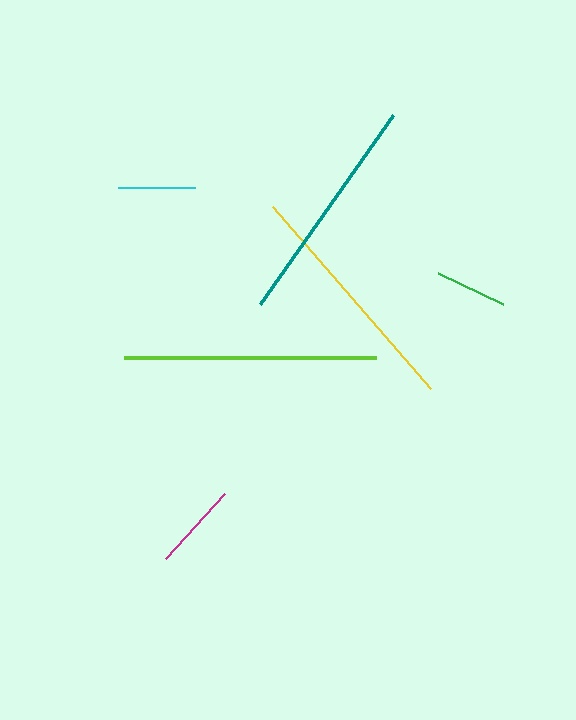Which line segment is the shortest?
The green line is the shortest at approximately 71 pixels.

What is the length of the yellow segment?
The yellow segment is approximately 240 pixels long.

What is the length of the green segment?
The green segment is approximately 71 pixels long.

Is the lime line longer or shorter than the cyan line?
The lime line is longer than the cyan line.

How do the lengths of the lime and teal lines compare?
The lime and teal lines are approximately the same length.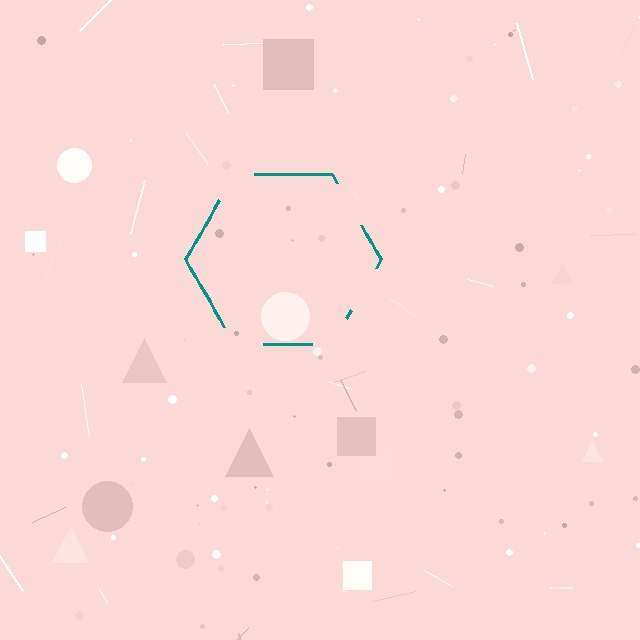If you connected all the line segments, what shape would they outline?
They would outline a hexagon.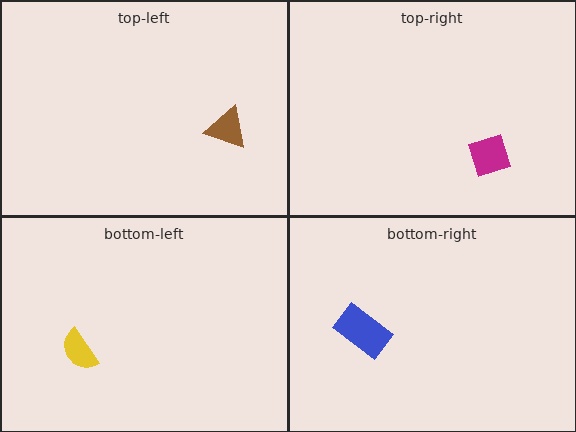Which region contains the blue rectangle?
The bottom-right region.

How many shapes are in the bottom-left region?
1.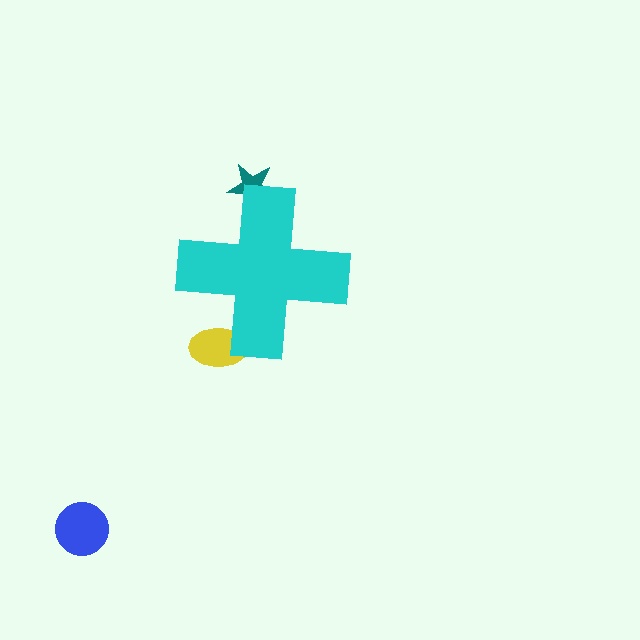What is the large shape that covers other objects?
A cyan cross.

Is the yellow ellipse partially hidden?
Yes, the yellow ellipse is partially hidden behind the cyan cross.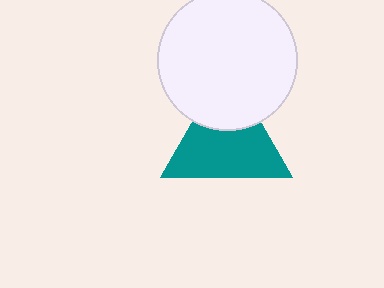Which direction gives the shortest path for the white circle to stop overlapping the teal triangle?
Moving up gives the shortest separation.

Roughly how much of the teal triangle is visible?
Most of it is visible (roughly 67%).